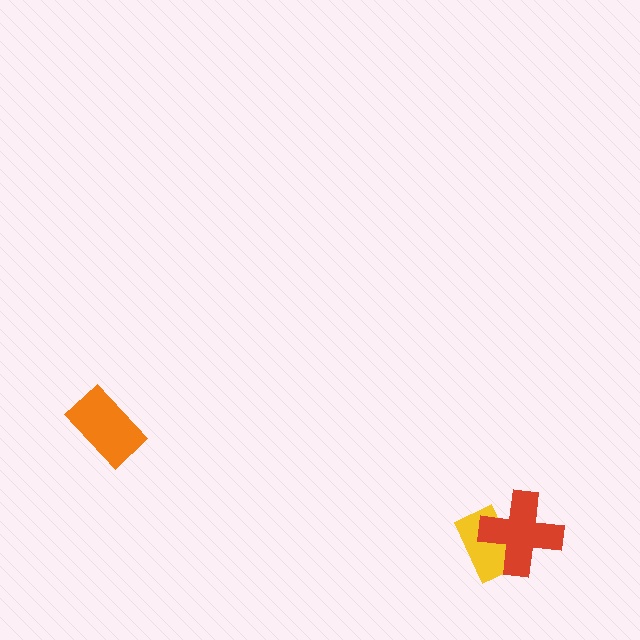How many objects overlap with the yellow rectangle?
1 object overlaps with the yellow rectangle.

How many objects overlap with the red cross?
1 object overlaps with the red cross.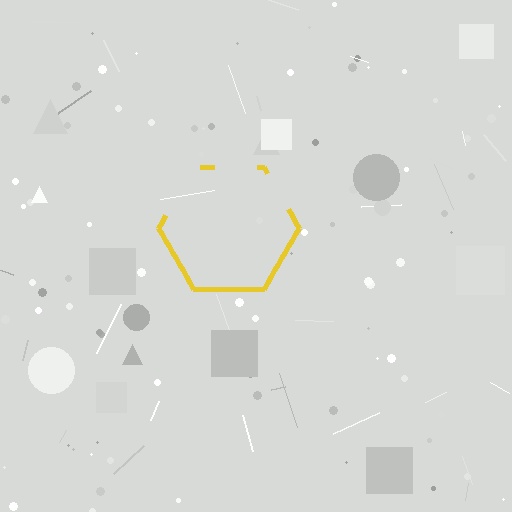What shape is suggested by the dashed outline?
The dashed outline suggests a hexagon.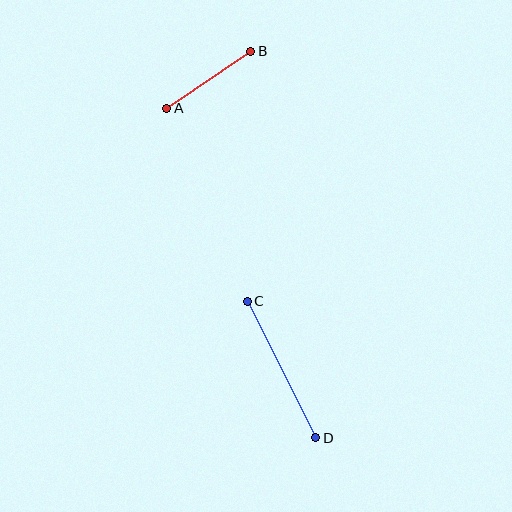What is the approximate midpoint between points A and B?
The midpoint is at approximately (209, 80) pixels.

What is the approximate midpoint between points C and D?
The midpoint is at approximately (282, 369) pixels.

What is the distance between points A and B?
The distance is approximately 102 pixels.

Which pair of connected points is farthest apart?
Points C and D are farthest apart.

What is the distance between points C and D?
The distance is approximately 153 pixels.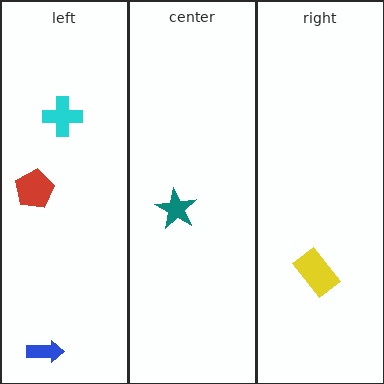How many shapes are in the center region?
1.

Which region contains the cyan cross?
The left region.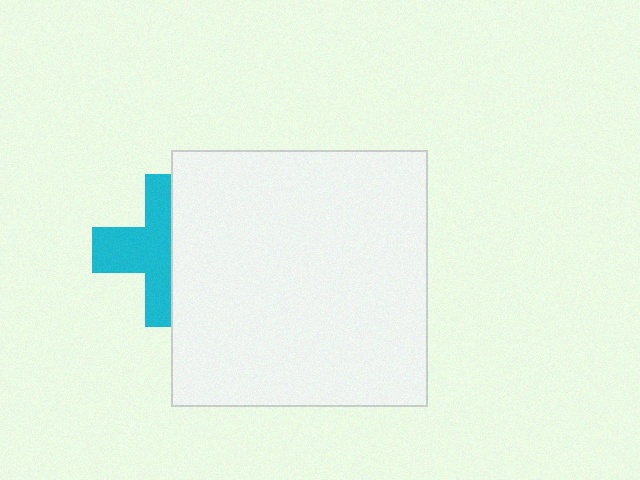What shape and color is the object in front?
The object in front is a white square.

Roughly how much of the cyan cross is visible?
About half of it is visible (roughly 54%).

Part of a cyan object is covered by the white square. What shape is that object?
It is a cross.